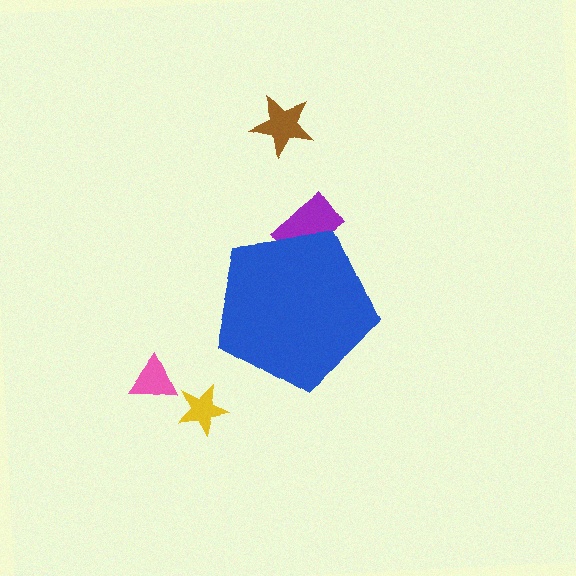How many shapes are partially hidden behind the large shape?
1 shape is partially hidden.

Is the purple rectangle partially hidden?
Yes, the purple rectangle is partially hidden behind the blue pentagon.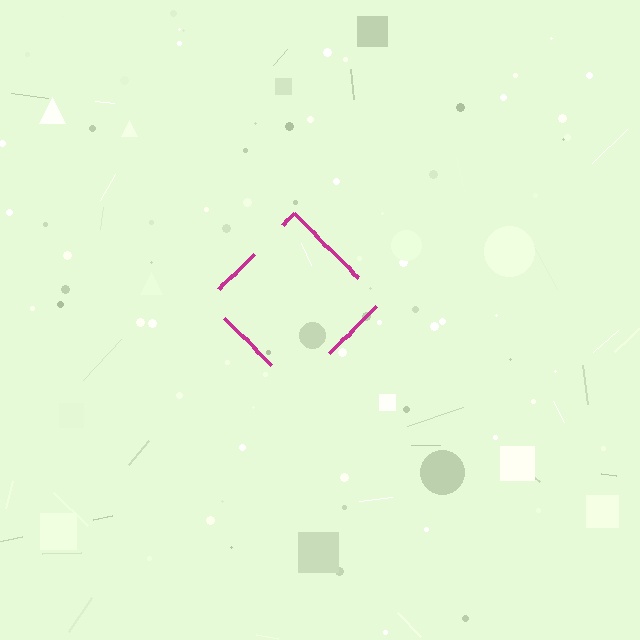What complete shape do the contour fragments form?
The contour fragments form a diamond.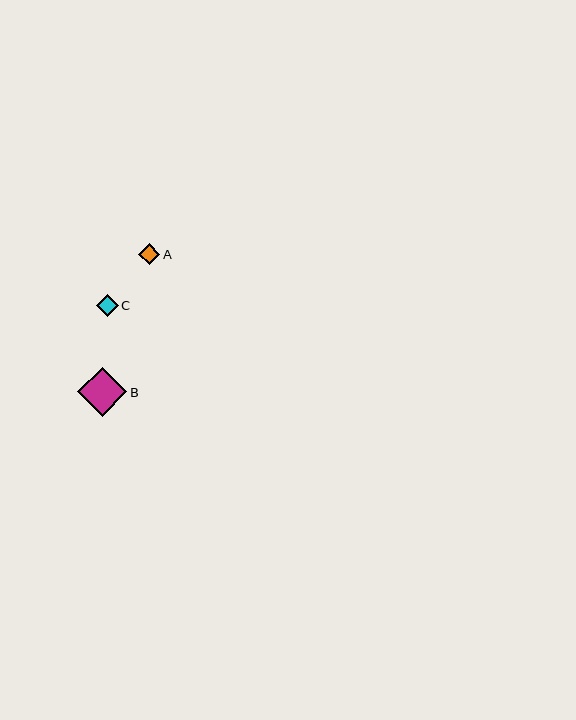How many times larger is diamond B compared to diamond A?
Diamond B is approximately 2.3 times the size of diamond A.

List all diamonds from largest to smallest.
From largest to smallest: B, C, A.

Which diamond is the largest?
Diamond B is the largest with a size of approximately 49 pixels.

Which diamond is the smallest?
Diamond A is the smallest with a size of approximately 21 pixels.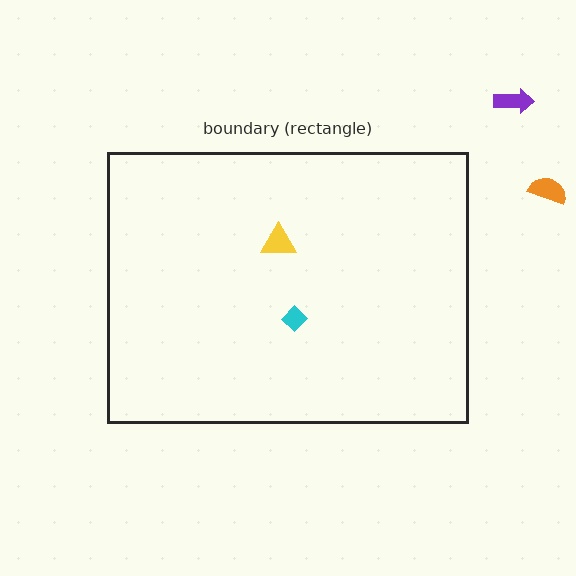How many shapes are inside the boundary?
2 inside, 2 outside.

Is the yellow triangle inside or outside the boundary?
Inside.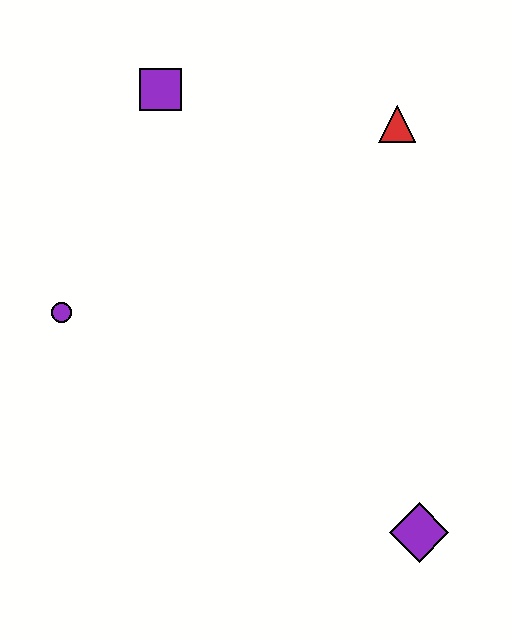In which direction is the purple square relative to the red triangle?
The purple square is to the left of the red triangle.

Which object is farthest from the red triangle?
The purple diamond is farthest from the red triangle.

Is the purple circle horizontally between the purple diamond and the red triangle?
No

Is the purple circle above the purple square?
No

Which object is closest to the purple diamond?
The red triangle is closest to the purple diamond.